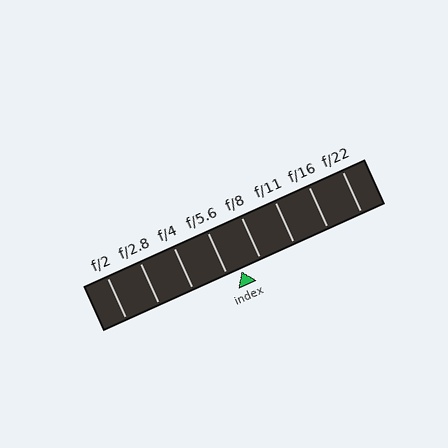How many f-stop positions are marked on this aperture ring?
There are 8 f-stop positions marked.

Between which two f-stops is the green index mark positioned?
The index mark is between f/5.6 and f/8.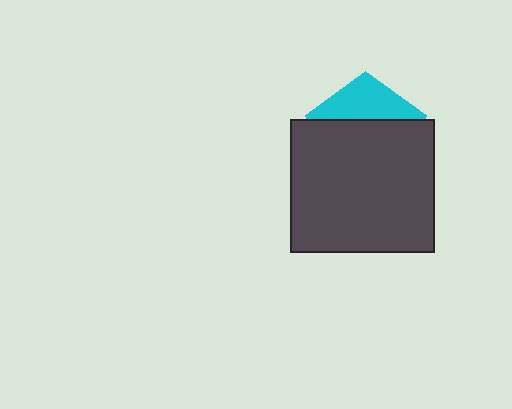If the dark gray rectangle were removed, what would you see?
You would see the complete cyan pentagon.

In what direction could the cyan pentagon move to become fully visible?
The cyan pentagon could move up. That would shift it out from behind the dark gray rectangle entirely.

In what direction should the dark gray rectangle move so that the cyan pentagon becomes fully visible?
The dark gray rectangle should move down. That is the shortest direction to clear the overlap and leave the cyan pentagon fully visible.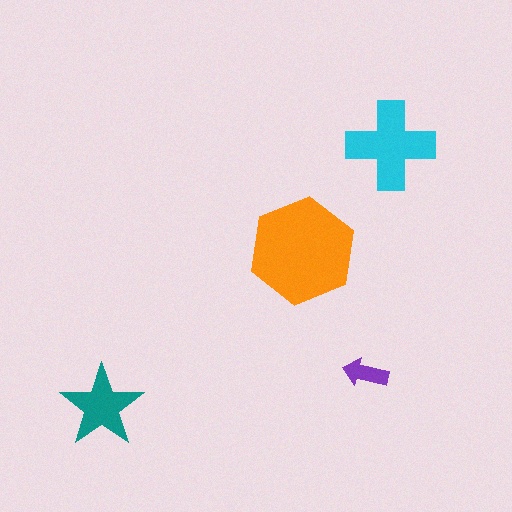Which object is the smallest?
The purple arrow.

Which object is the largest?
The orange hexagon.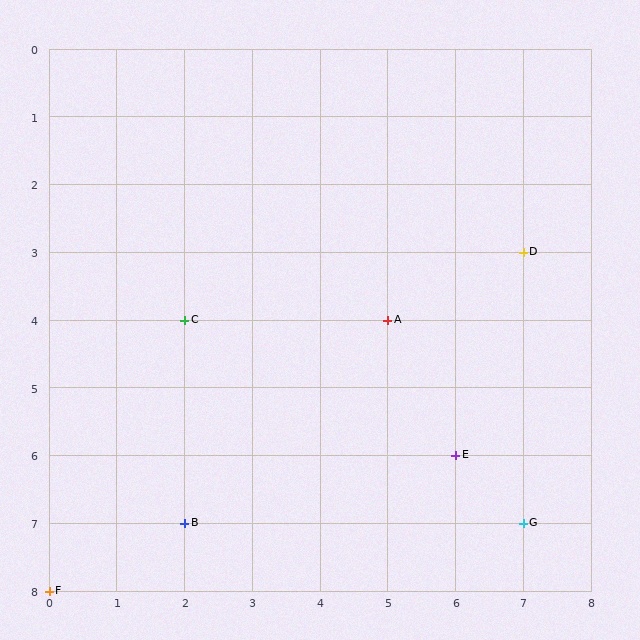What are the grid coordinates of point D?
Point D is at grid coordinates (7, 3).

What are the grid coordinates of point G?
Point G is at grid coordinates (7, 7).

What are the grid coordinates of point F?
Point F is at grid coordinates (0, 8).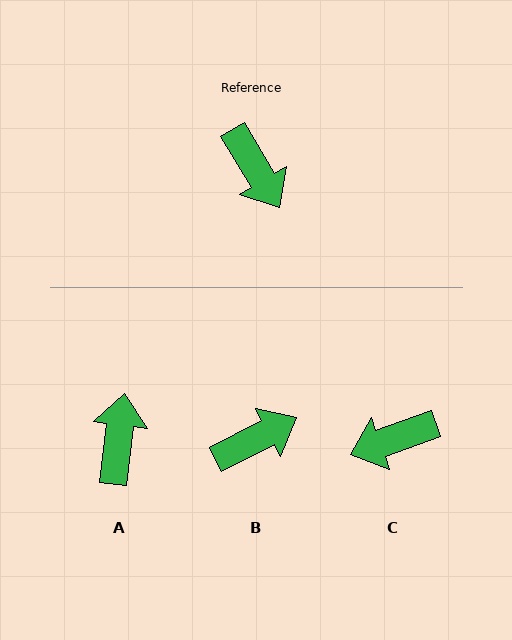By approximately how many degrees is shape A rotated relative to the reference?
Approximately 142 degrees counter-clockwise.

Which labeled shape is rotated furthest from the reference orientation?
A, about 142 degrees away.